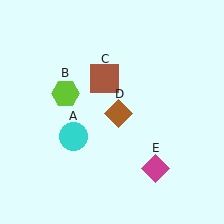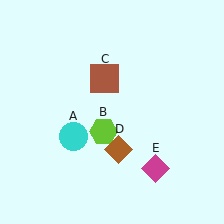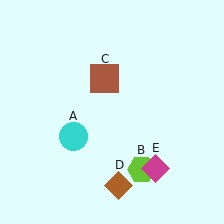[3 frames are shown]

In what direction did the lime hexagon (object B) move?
The lime hexagon (object B) moved down and to the right.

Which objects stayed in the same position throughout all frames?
Cyan circle (object A) and brown square (object C) and magenta diamond (object E) remained stationary.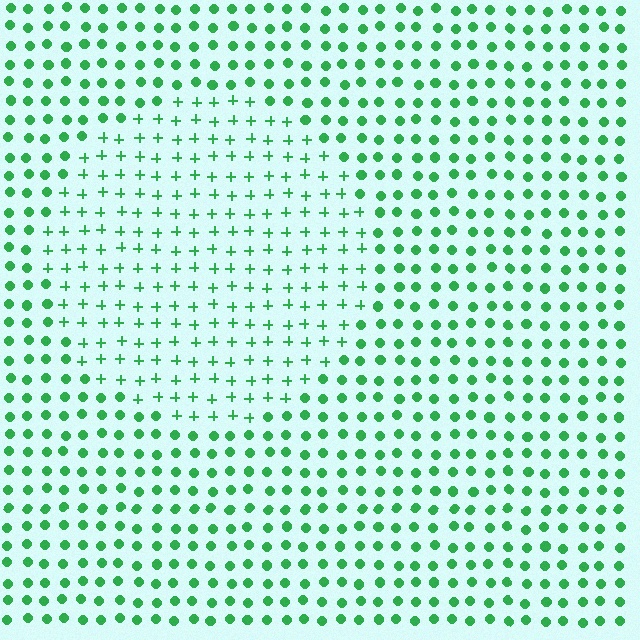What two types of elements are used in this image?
The image uses plus signs inside the circle region and circles outside it.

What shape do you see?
I see a circle.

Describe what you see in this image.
The image is filled with small green elements arranged in a uniform grid. A circle-shaped region contains plus signs, while the surrounding area contains circles. The boundary is defined purely by the change in element shape.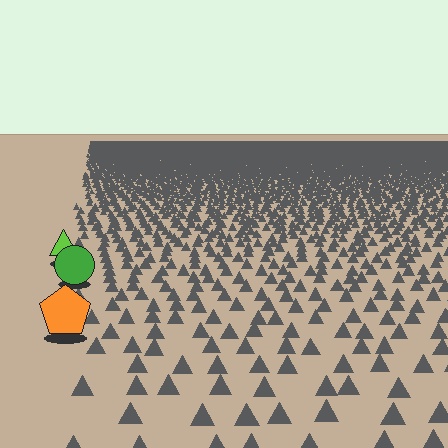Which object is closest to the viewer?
The orange pentagon is closest. The texture marks near it are larger and more spread out.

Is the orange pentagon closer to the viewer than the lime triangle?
Yes. The orange pentagon is closer — you can tell from the texture gradient: the ground texture is coarser near it.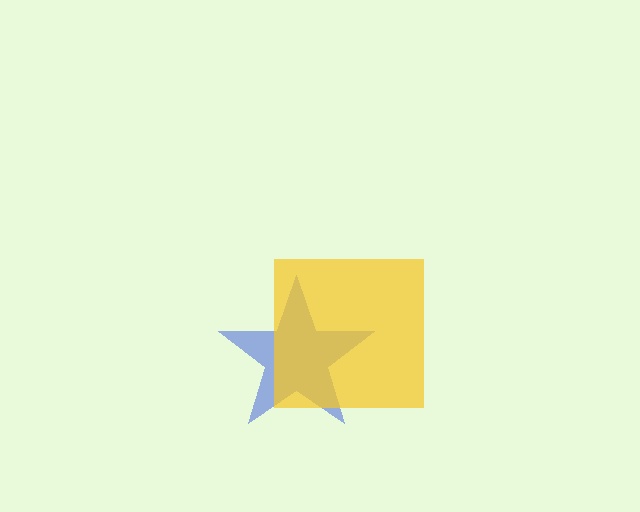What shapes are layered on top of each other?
The layered shapes are: a blue star, a yellow square.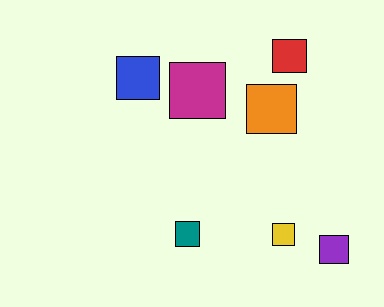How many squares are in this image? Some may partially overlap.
There are 7 squares.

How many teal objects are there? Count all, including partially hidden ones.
There is 1 teal object.